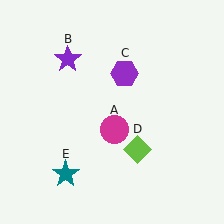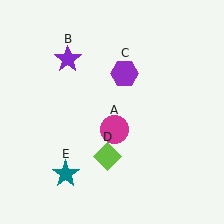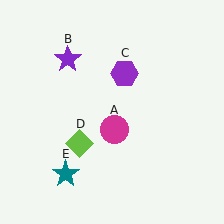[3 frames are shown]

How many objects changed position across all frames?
1 object changed position: lime diamond (object D).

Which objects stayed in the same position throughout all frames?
Magenta circle (object A) and purple star (object B) and purple hexagon (object C) and teal star (object E) remained stationary.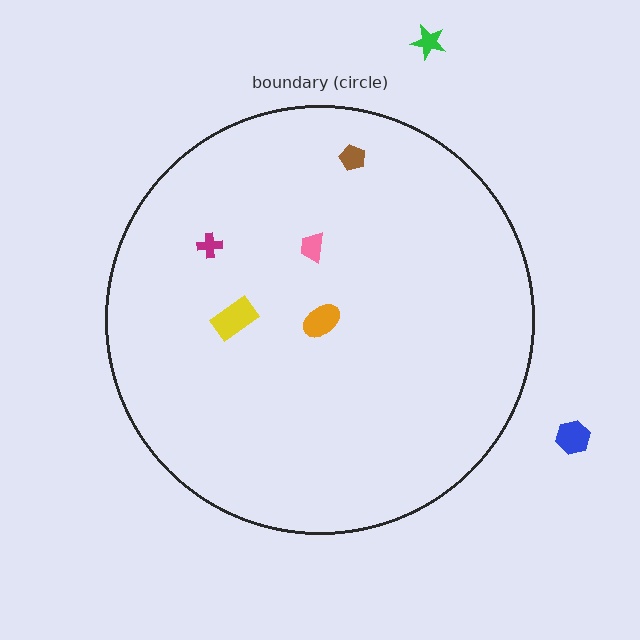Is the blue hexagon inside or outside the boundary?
Outside.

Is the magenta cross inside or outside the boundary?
Inside.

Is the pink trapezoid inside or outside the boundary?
Inside.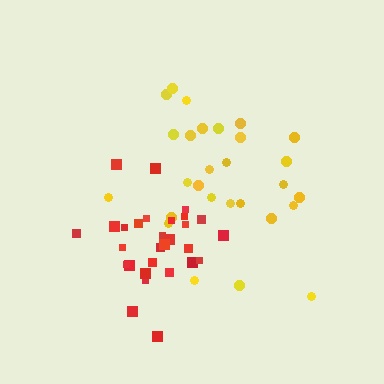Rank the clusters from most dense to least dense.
red, yellow.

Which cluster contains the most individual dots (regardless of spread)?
Red (29).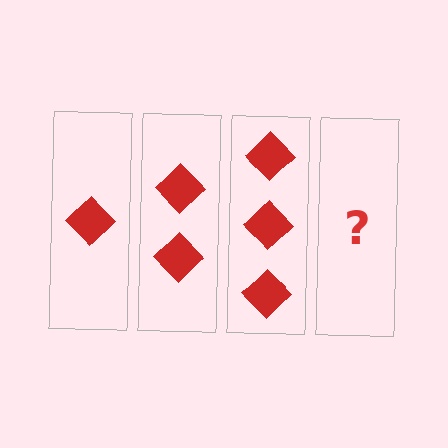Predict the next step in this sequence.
The next step is 4 diamonds.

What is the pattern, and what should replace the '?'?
The pattern is that each step adds one more diamond. The '?' should be 4 diamonds.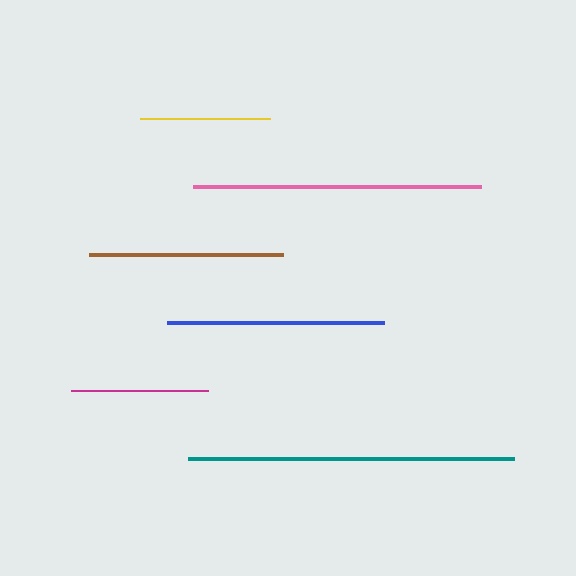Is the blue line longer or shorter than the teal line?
The teal line is longer than the blue line.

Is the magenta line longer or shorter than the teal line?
The teal line is longer than the magenta line.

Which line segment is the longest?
The teal line is the longest at approximately 326 pixels.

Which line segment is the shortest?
The yellow line is the shortest at approximately 129 pixels.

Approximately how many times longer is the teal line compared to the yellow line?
The teal line is approximately 2.5 times the length of the yellow line.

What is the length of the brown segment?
The brown segment is approximately 195 pixels long.